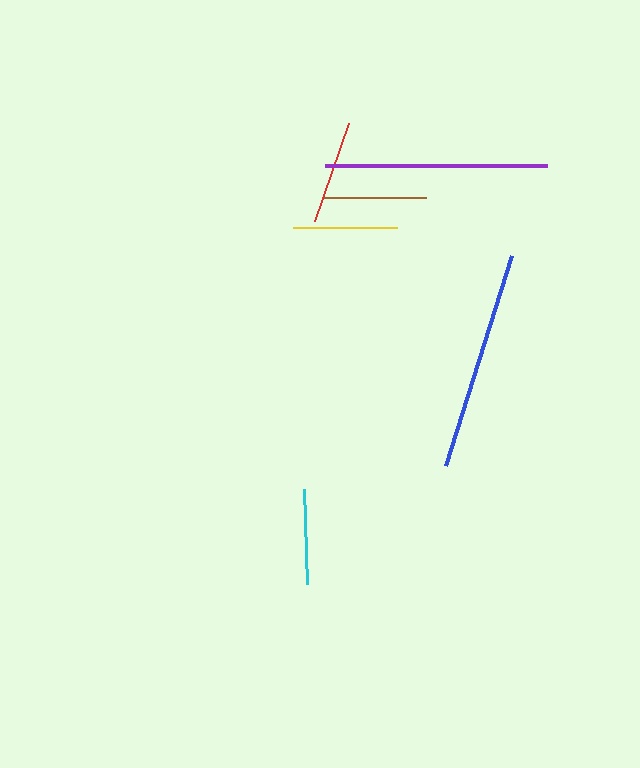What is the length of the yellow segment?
The yellow segment is approximately 105 pixels long.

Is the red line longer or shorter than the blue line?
The blue line is longer than the red line.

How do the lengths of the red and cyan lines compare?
The red and cyan lines are approximately the same length.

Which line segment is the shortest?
The cyan line is the shortest at approximately 95 pixels.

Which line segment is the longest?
The purple line is the longest at approximately 222 pixels.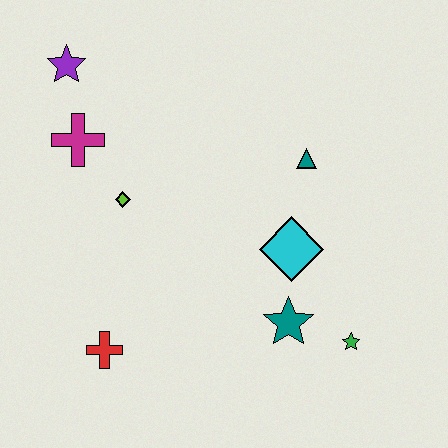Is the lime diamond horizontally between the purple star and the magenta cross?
No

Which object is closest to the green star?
The teal star is closest to the green star.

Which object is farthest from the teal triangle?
The red cross is farthest from the teal triangle.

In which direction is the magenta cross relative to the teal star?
The magenta cross is to the left of the teal star.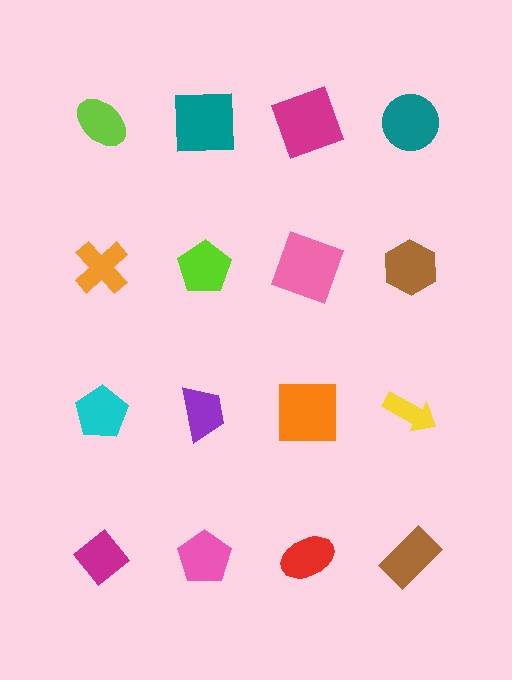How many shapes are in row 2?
4 shapes.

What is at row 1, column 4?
A teal circle.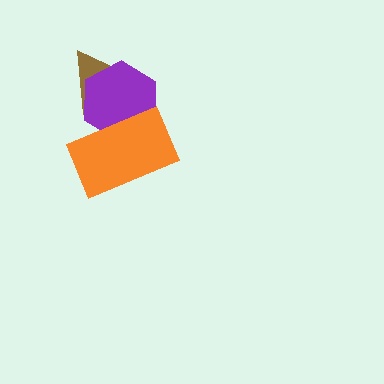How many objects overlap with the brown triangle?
2 objects overlap with the brown triangle.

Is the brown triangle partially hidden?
Yes, it is partially covered by another shape.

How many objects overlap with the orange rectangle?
2 objects overlap with the orange rectangle.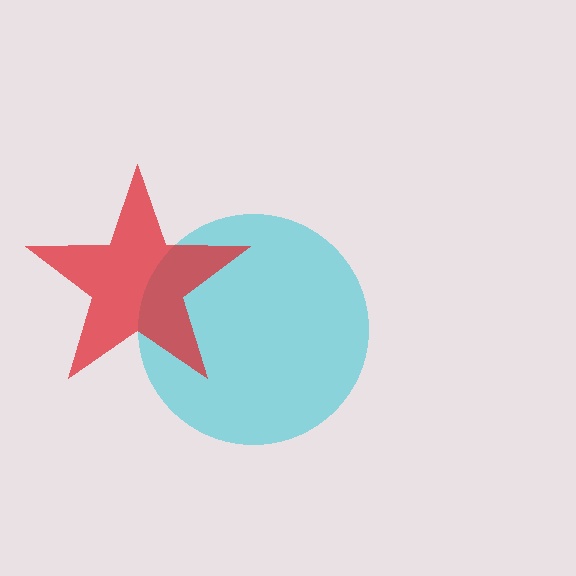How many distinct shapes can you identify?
There are 2 distinct shapes: a cyan circle, a red star.